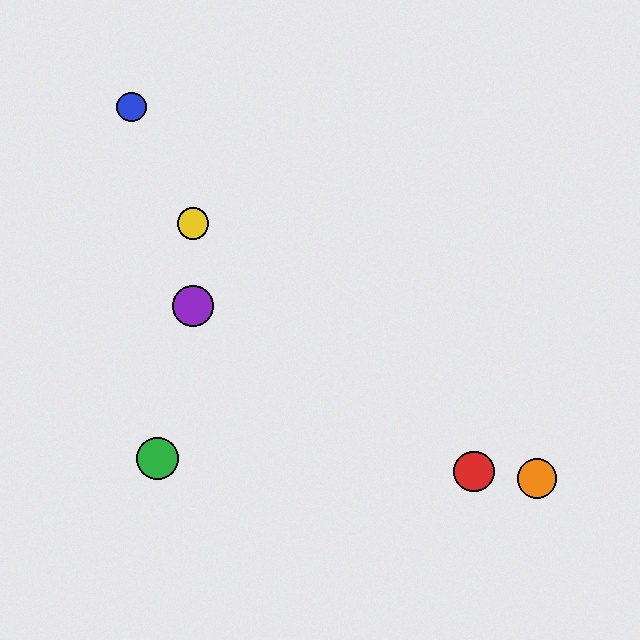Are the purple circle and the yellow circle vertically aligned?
Yes, both are at x≈193.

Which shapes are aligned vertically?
The yellow circle, the purple circle are aligned vertically.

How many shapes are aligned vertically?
2 shapes (the yellow circle, the purple circle) are aligned vertically.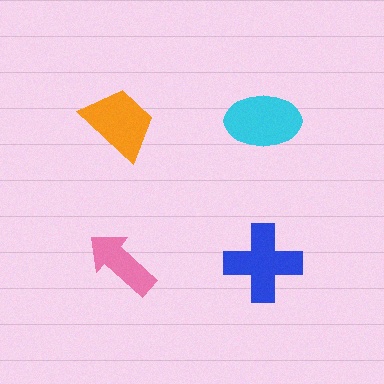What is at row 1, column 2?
A cyan ellipse.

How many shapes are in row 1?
2 shapes.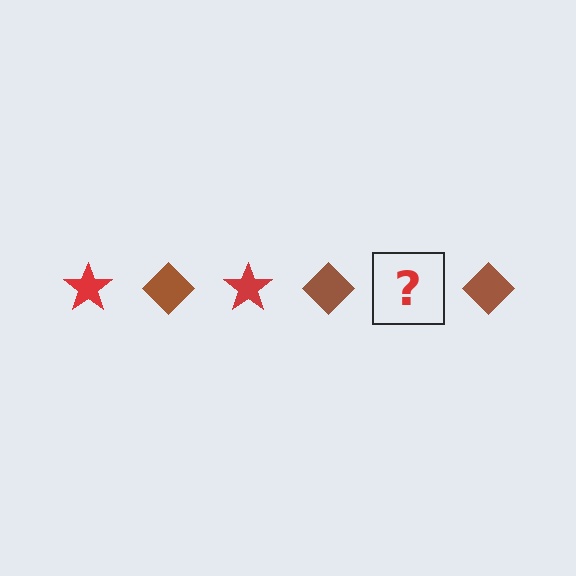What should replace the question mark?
The question mark should be replaced with a red star.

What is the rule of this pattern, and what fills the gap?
The rule is that the pattern alternates between red star and brown diamond. The gap should be filled with a red star.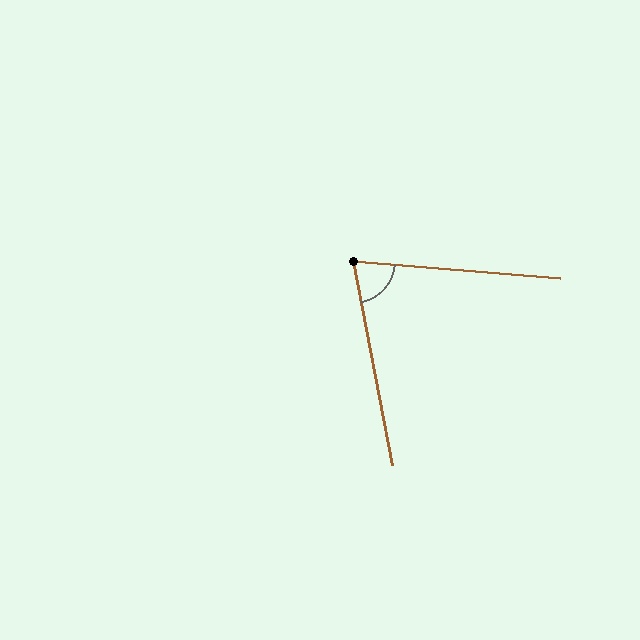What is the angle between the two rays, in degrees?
Approximately 74 degrees.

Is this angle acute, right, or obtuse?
It is acute.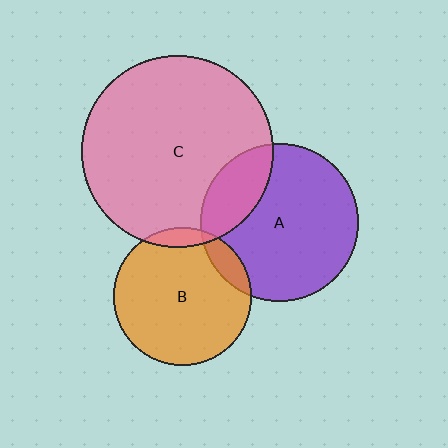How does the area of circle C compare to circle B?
Approximately 1.9 times.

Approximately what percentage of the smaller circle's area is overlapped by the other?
Approximately 5%.